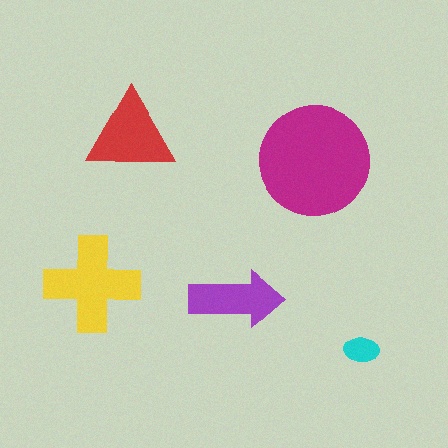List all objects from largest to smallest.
The magenta circle, the yellow cross, the red triangle, the purple arrow, the cyan ellipse.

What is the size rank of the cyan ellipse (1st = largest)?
5th.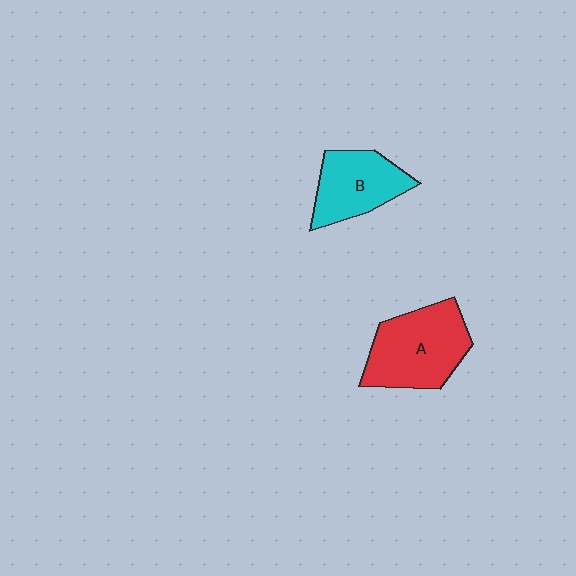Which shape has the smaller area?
Shape B (cyan).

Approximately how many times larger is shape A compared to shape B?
Approximately 1.3 times.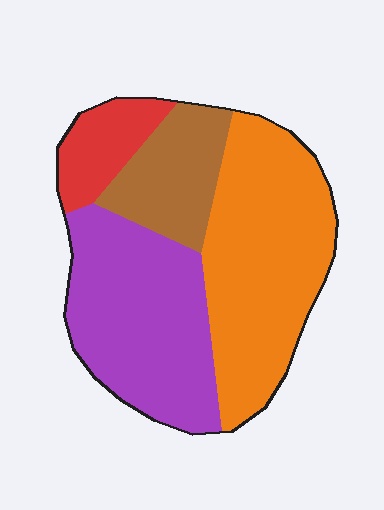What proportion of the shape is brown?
Brown covers about 15% of the shape.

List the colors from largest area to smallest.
From largest to smallest: orange, purple, brown, red.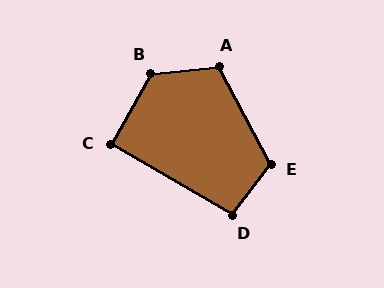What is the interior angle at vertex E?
Approximately 114 degrees (obtuse).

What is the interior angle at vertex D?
Approximately 97 degrees (obtuse).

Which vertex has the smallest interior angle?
C, at approximately 91 degrees.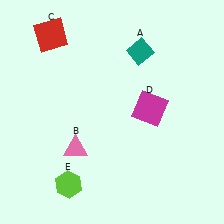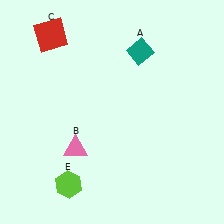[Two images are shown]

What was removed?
The magenta square (D) was removed in Image 2.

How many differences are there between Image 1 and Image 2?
There is 1 difference between the two images.